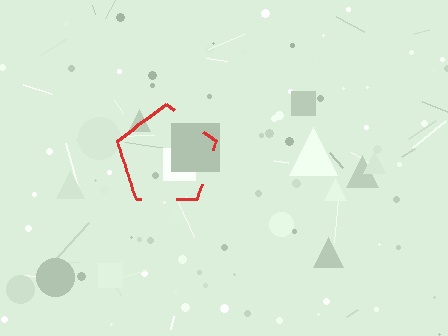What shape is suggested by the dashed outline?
The dashed outline suggests a pentagon.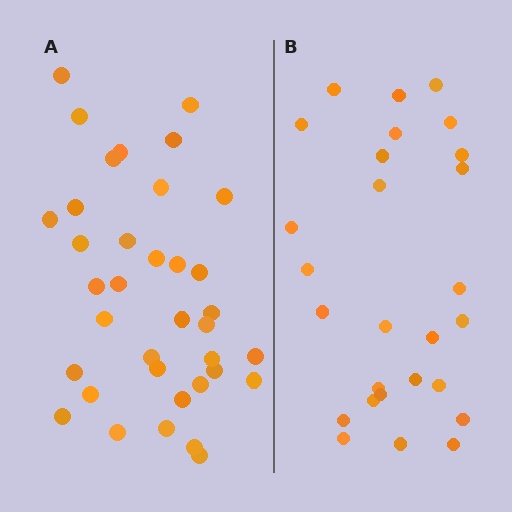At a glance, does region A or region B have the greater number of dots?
Region A (the left region) has more dots.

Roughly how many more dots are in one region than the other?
Region A has roughly 8 or so more dots than region B.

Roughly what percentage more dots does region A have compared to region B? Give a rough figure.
About 35% more.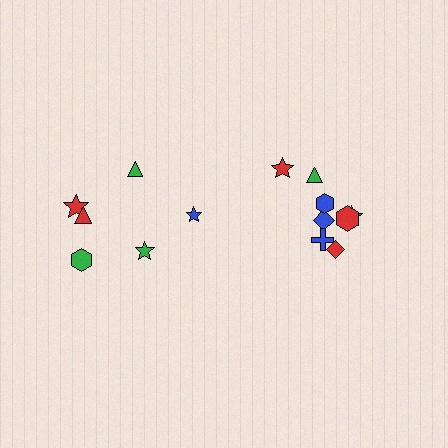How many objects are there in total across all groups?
There are 14 objects.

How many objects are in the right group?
There are 8 objects.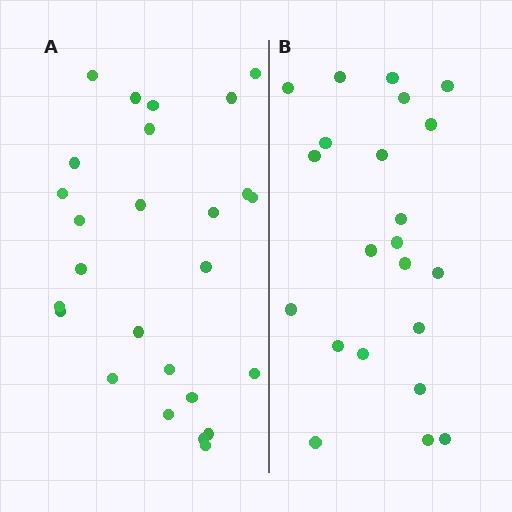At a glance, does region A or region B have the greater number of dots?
Region A (the left region) has more dots.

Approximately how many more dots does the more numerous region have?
Region A has about 4 more dots than region B.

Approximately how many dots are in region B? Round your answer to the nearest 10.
About 20 dots. (The exact count is 22, which rounds to 20.)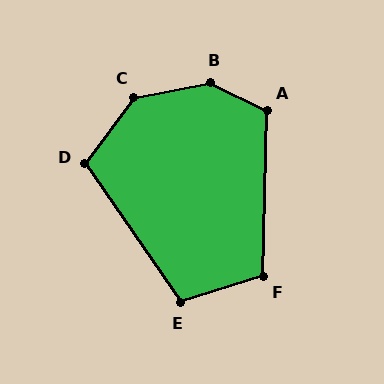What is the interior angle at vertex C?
Approximately 138 degrees (obtuse).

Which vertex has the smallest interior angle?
E, at approximately 107 degrees.